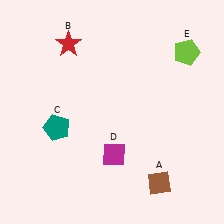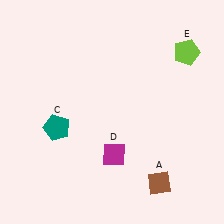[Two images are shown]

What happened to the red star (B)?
The red star (B) was removed in Image 2. It was in the top-left area of Image 1.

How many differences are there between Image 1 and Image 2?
There is 1 difference between the two images.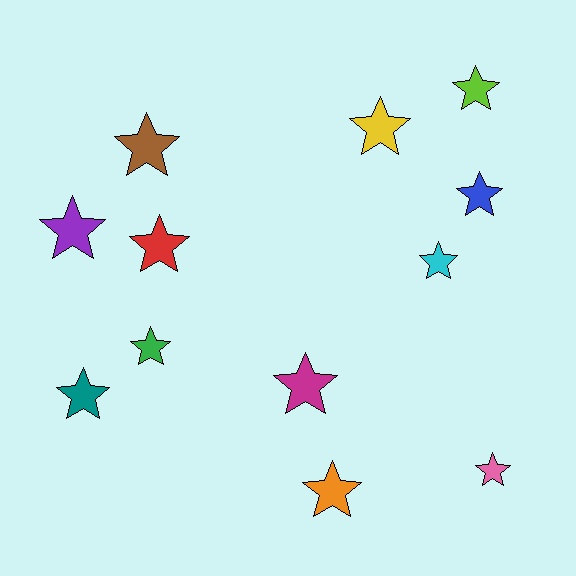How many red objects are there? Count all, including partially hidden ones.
There is 1 red object.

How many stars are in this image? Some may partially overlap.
There are 12 stars.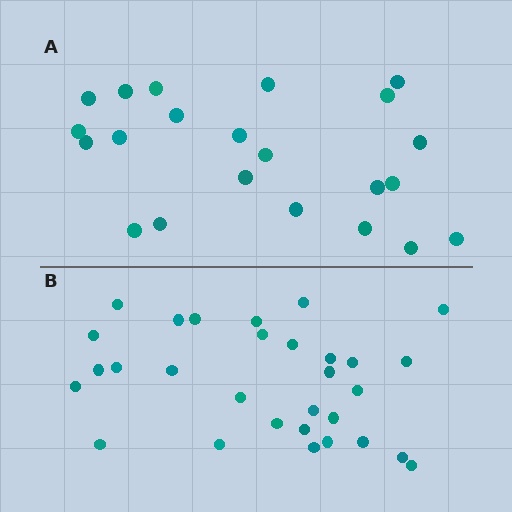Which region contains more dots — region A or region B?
Region B (the bottom region) has more dots.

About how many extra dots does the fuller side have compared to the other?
Region B has roughly 8 or so more dots than region A.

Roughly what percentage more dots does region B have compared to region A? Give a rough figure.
About 35% more.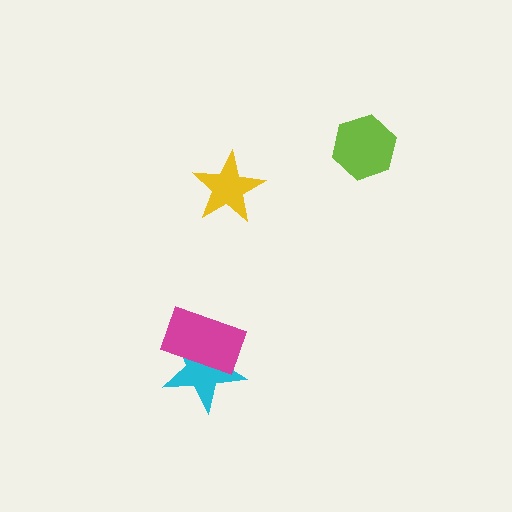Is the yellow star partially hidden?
No, no other shape covers it.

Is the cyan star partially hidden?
Yes, it is partially covered by another shape.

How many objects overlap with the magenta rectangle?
1 object overlaps with the magenta rectangle.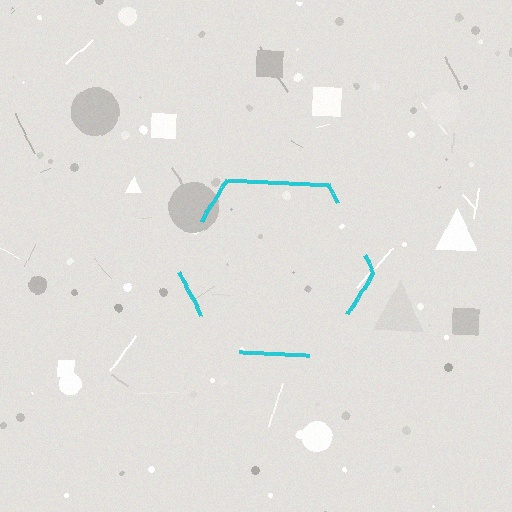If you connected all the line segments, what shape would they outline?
They would outline a hexagon.